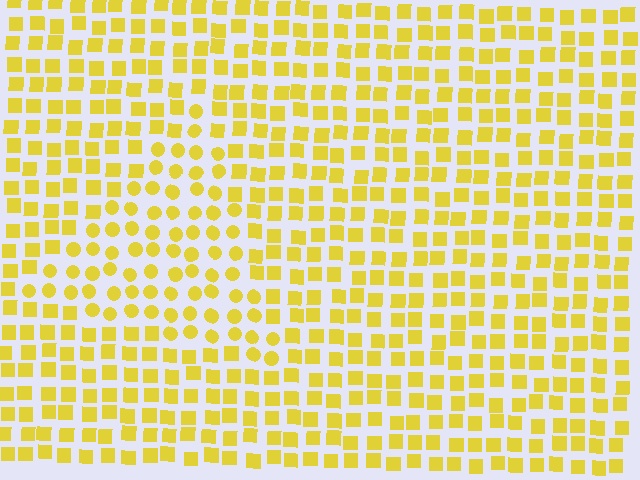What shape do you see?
I see a triangle.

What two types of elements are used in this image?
The image uses circles inside the triangle region and squares outside it.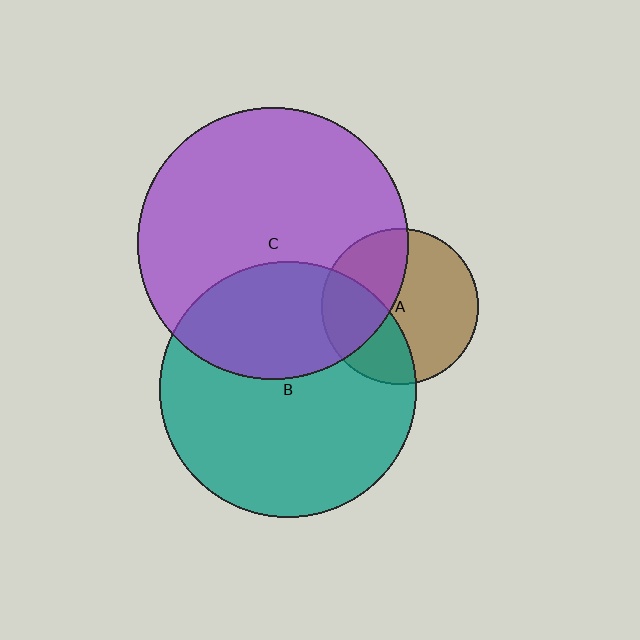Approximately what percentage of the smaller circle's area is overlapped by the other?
Approximately 35%.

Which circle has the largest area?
Circle C (purple).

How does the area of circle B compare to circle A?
Approximately 2.7 times.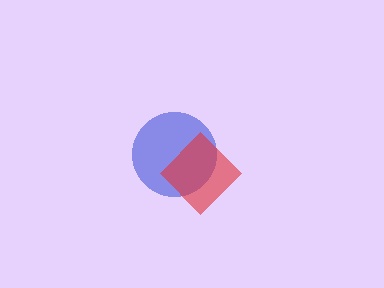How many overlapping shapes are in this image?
There are 2 overlapping shapes in the image.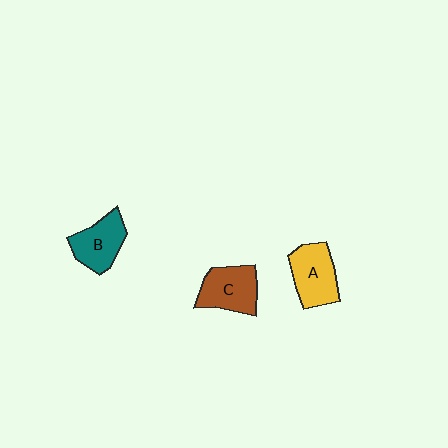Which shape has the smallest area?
Shape B (teal).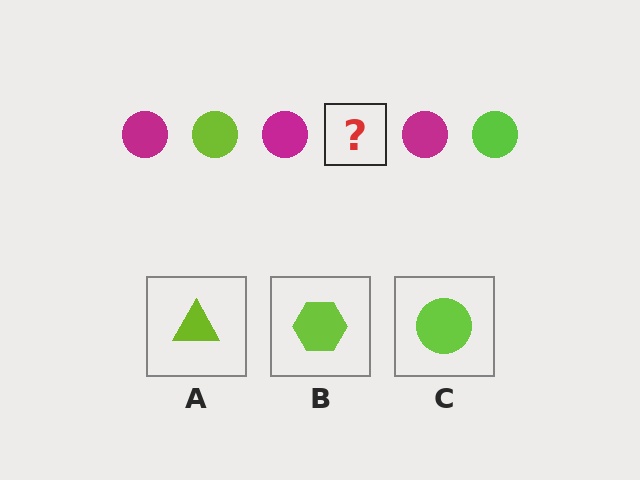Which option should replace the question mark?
Option C.